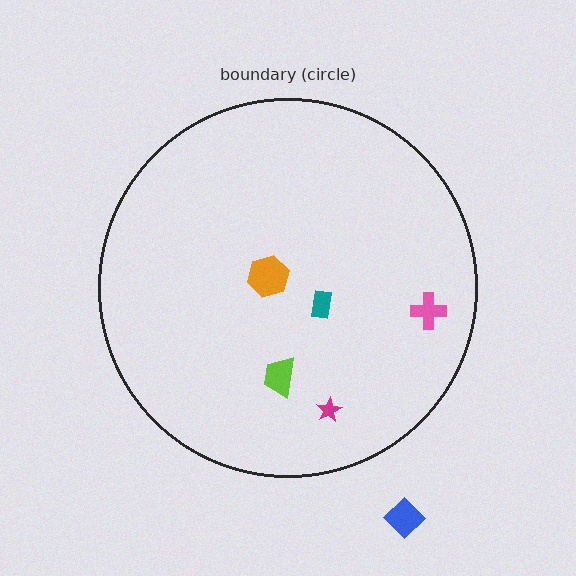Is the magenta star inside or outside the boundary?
Inside.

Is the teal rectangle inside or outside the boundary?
Inside.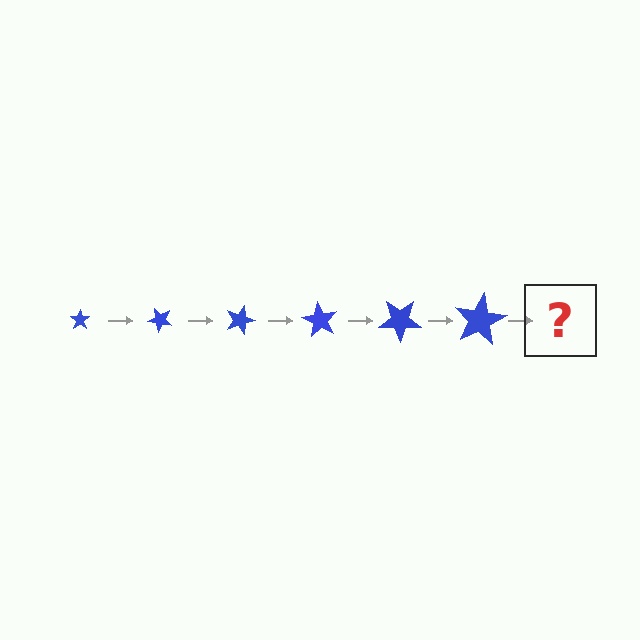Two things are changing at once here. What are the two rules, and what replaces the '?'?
The two rules are that the star grows larger each step and it rotates 45 degrees each step. The '?' should be a star, larger than the previous one and rotated 270 degrees from the start.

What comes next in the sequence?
The next element should be a star, larger than the previous one and rotated 270 degrees from the start.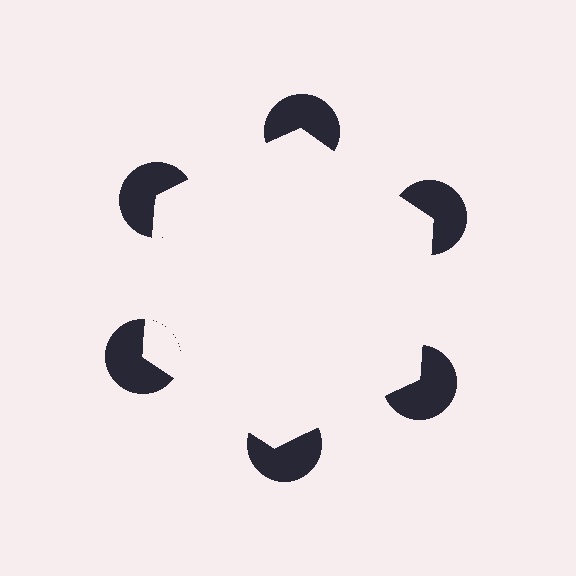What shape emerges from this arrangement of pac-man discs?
An illusory hexagon — its edges are inferred from the aligned wedge cuts in the pac-man discs, not physically drawn.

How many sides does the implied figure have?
6 sides.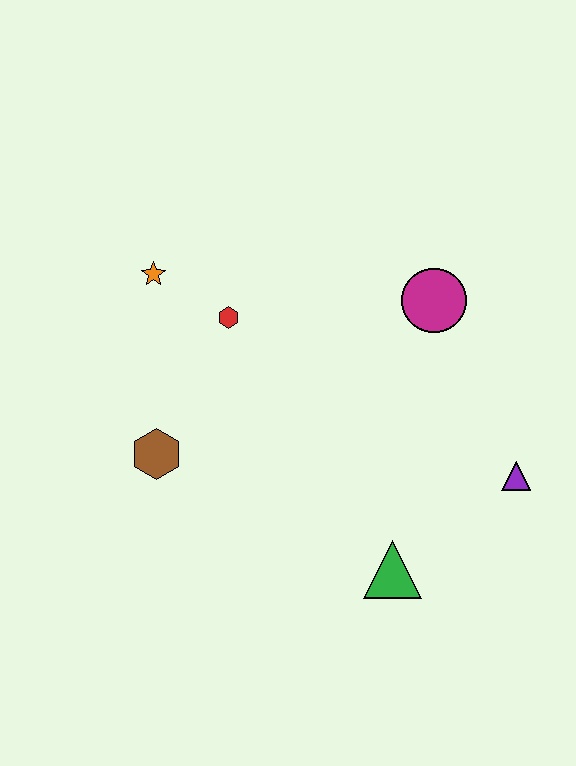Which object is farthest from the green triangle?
The orange star is farthest from the green triangle.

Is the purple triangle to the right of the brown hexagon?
Yes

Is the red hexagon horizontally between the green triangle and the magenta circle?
No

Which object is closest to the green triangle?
The purple triangle is closest to the green triangle.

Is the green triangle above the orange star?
No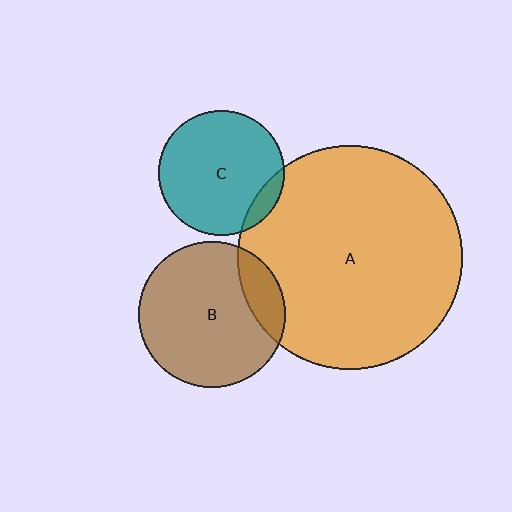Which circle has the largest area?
Circle A (orange).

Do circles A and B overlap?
Yes.